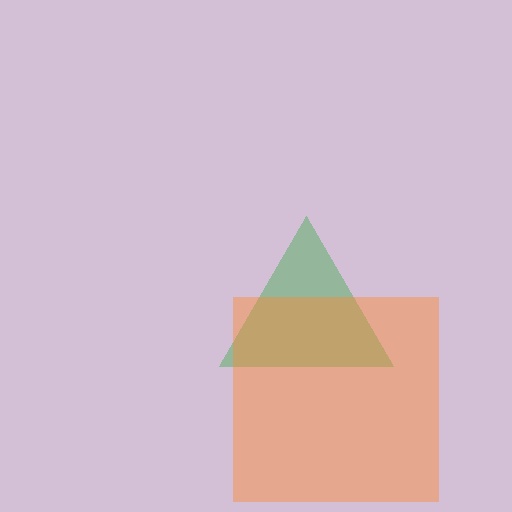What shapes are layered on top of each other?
The layered shapes are: a green triangle, an orange square.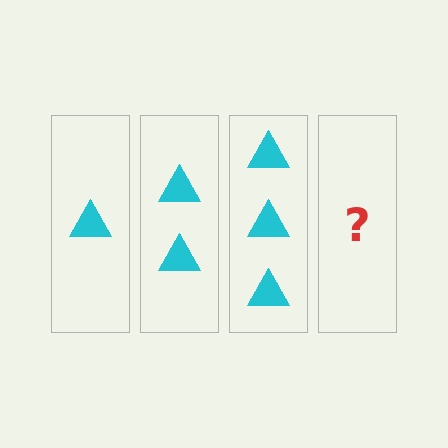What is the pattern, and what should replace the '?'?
The pattern is that each step adds one more triangle. The '?' should be 4 triangles.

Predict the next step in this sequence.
The next step is 4 triangles.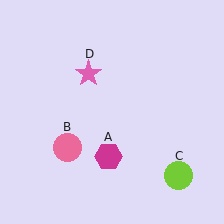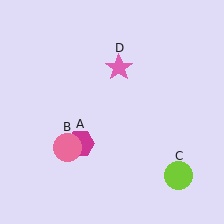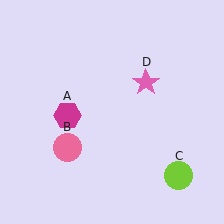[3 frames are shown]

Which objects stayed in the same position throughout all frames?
Pink circle (object B) and lime circle (object C) remained stationary.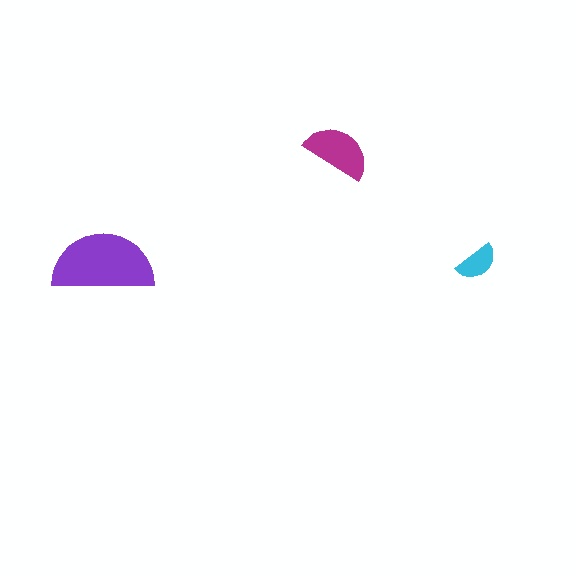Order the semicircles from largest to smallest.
the purple one, the magenta one, the cyan one.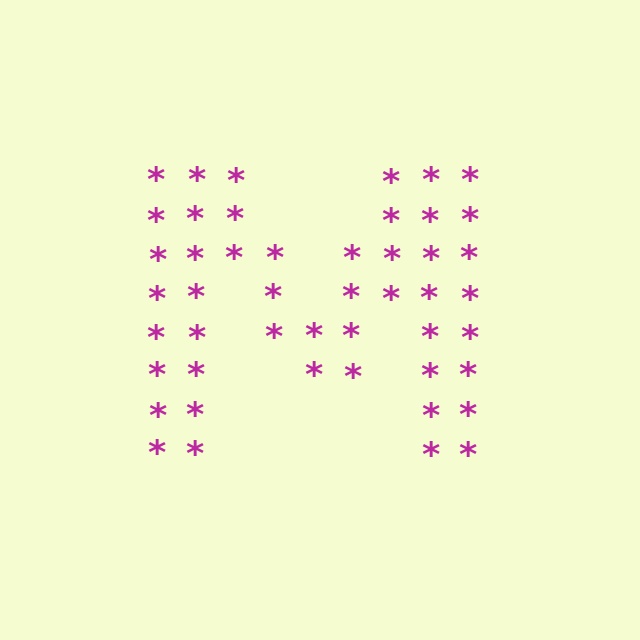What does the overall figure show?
The overall figure shows the letter M.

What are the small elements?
The small elements are asterisks.